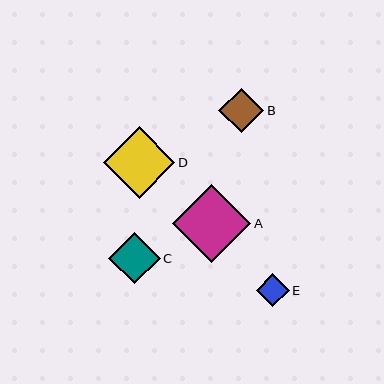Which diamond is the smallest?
Diamond E is the smallest with a size of approximately 33 pixels.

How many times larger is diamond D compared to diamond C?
Diamond D is approximately 1.4 times the size of diamond C.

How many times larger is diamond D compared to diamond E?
Diamond D is approximately 2.2 times the size of diamond E.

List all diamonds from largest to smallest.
From largest to smallest: A, D, C, B, E.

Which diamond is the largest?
Diamond A is the largest with a size of approximately 78 pixels.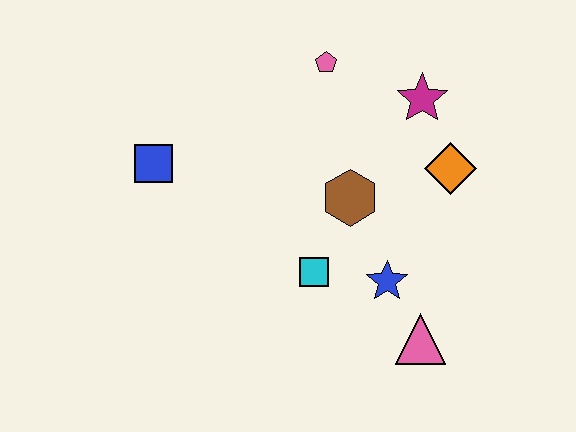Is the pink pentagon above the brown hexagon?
Yes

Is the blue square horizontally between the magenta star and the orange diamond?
No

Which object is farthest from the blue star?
The blue square is farthest from the blue star.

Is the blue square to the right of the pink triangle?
No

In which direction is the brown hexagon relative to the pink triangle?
The brown hexagon is above the pink triangle.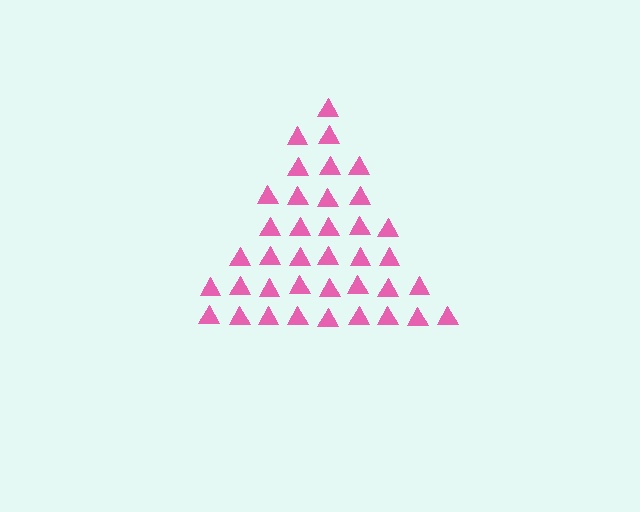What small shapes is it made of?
It is made of small triangles.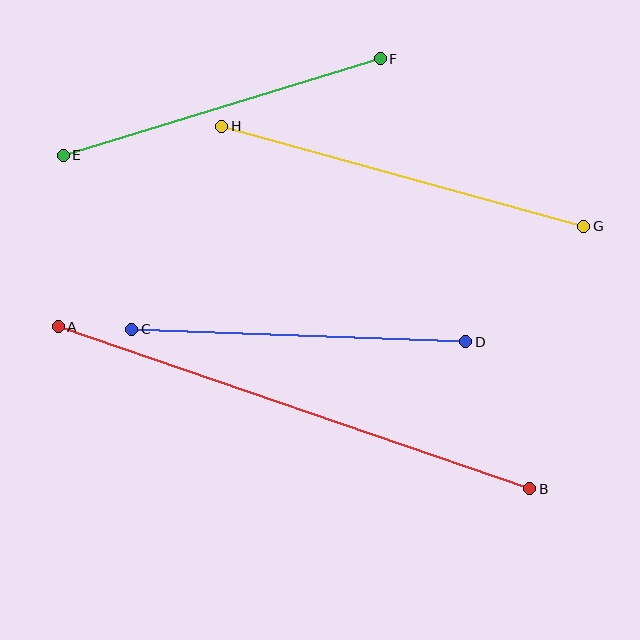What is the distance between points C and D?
The distance is approximately 334 pixels.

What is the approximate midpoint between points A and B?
The midpoint is at approximately (294, 408) pixels.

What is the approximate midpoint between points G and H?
The midpoint is at approximately (403, 176) pixels.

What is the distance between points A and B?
The distance is approximately 499 pixels.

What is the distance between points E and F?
The distance is approximately 331 pixels.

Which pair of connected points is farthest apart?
Points A and B are farthest apart.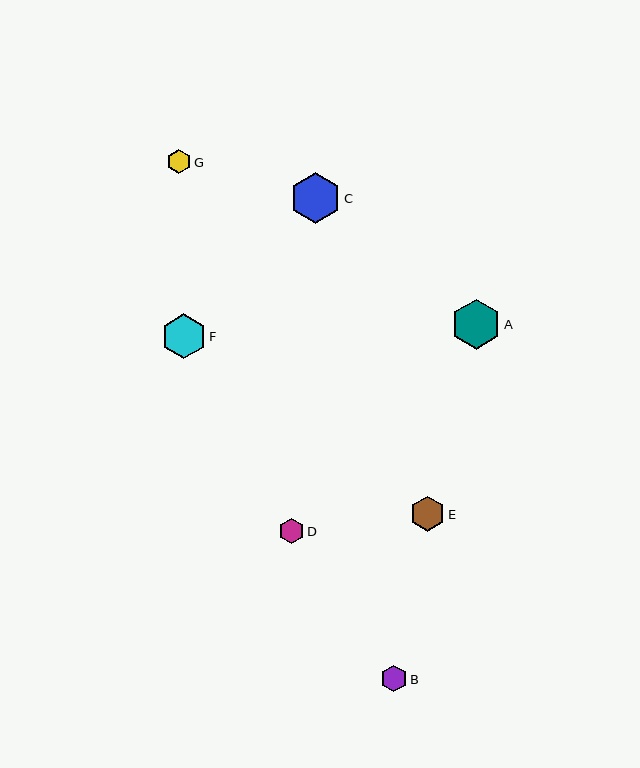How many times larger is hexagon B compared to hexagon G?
Hexagon B is approximately 1.1 times the size of hexagon G.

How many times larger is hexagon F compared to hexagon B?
Hexagon F is approximately 1.7 times the size of hexagon B.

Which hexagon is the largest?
Hexagon C is the largest with a size of approximately 52 pixels.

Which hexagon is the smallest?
Hexagon G is the smallest with a size of approximately 24 pixels.